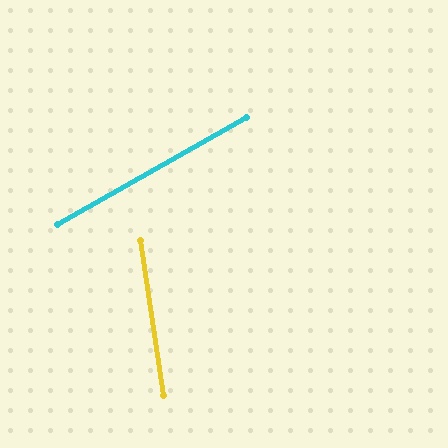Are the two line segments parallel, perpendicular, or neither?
Neither parallel nor perpendicular — they differ by about 69°.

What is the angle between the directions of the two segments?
Approximately 69 degrees.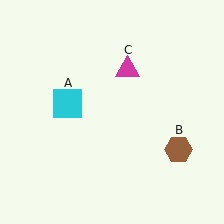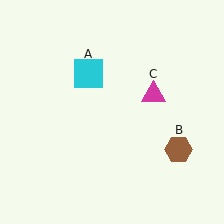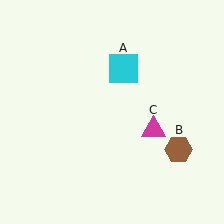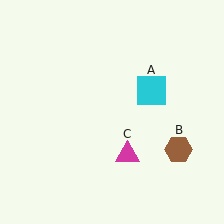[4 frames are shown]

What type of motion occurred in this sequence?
The cyan square (object A), magenta triangle (object C) rotated clockwise around the center of the scene.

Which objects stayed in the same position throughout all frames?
Brown hexagon (object B) remained stationary.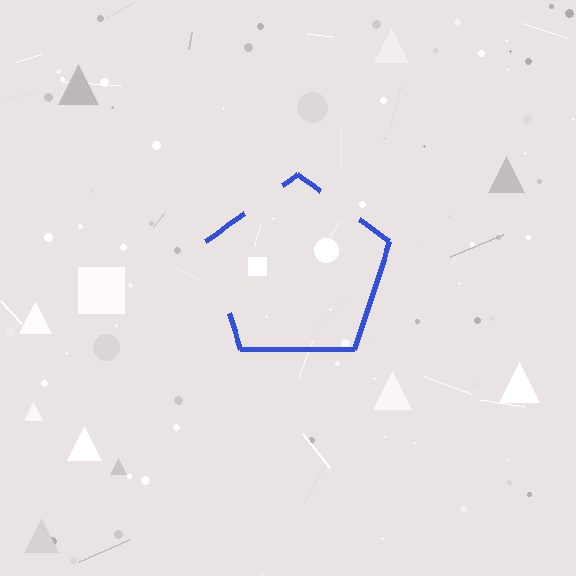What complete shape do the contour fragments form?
The contour fragments form a pentagon.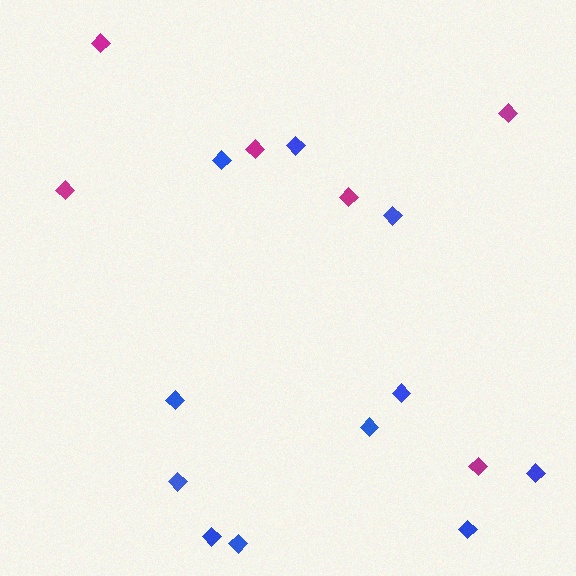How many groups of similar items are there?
There are 2 groups: one group of magenta diamonds (6) and one group of blue diamonds (11).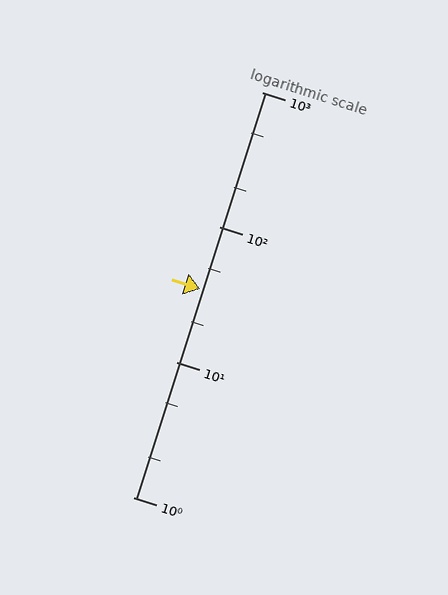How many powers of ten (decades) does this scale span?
The scale spans 3 decades, from 1 to 1000.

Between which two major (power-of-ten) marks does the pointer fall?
The pointer is between 10 and 100.